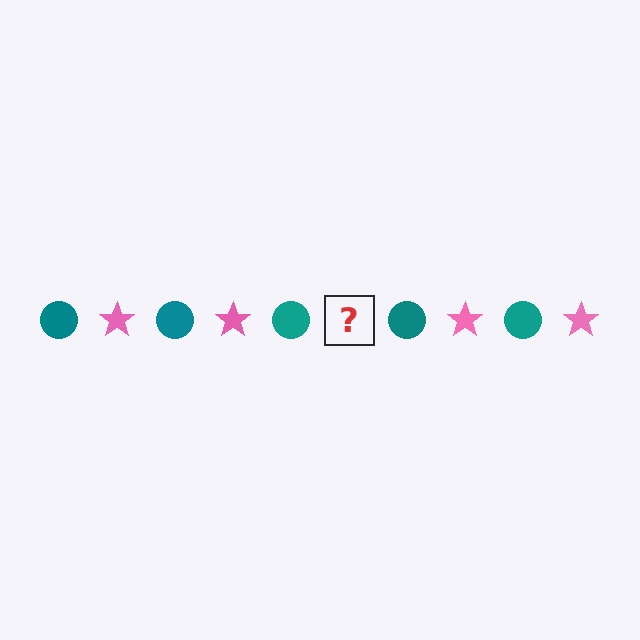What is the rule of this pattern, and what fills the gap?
The rule is that the pattern alternates between teal circle and pink star. The gap should be filled with a pink star.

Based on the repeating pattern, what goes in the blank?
The blank should be a pink star.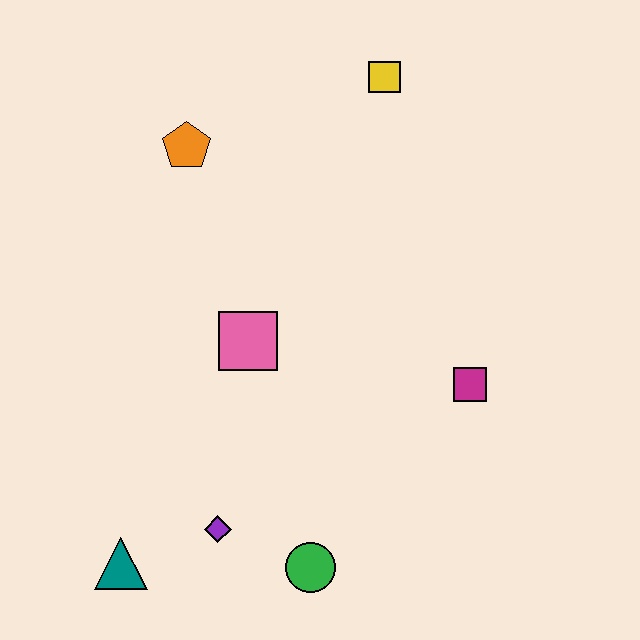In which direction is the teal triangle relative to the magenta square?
The teal triangle is to the left of the magenta square.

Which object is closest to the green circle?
The purple diamond is closest to the green circle.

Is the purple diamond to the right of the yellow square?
No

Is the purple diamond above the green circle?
Yes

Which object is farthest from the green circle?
The yellow square is farthest from the green circle.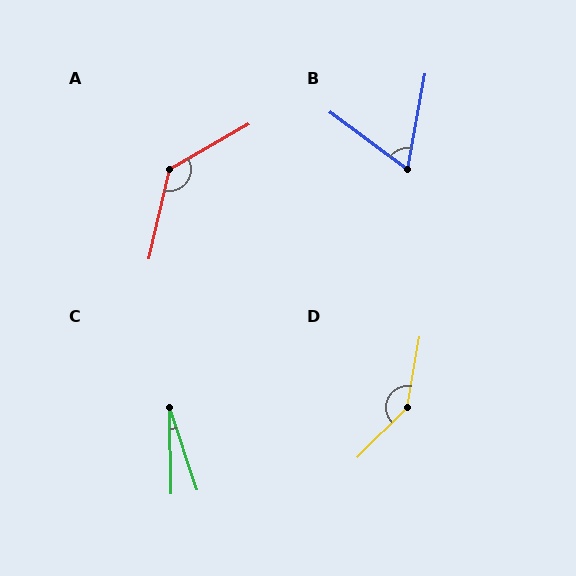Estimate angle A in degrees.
Approximately 132 degrees.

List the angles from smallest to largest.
C (17°), B (64°), A (132°), D (145°).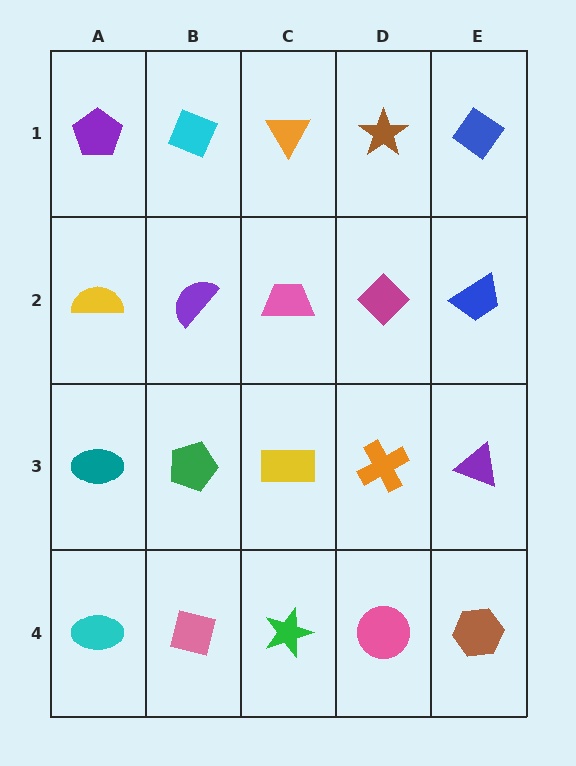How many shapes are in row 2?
5 shapes.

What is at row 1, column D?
A brown star.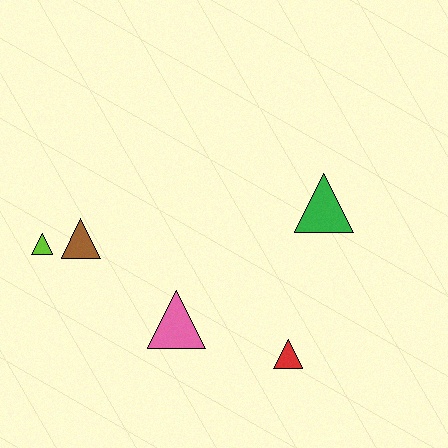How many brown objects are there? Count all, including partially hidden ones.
There is 1 brown object.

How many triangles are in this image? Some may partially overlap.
There are 5 triangles.